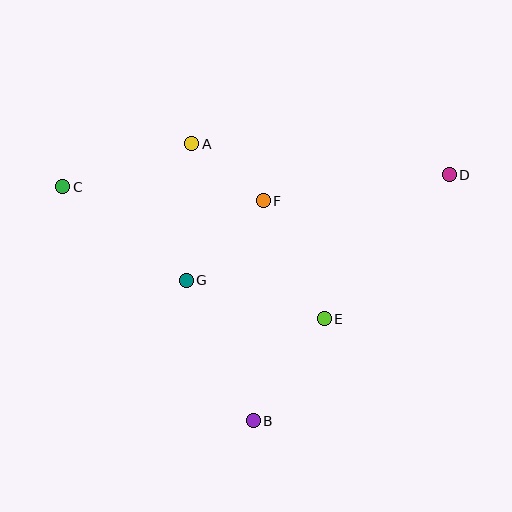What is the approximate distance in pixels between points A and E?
The distance between A and E is approximately 220 pixels.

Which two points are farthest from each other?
Points C and D are farthest from each other.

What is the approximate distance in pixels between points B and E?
The distance between B and E is approximately 125 pixels.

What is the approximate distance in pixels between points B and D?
The distance between B and D is approximately 314 pixels.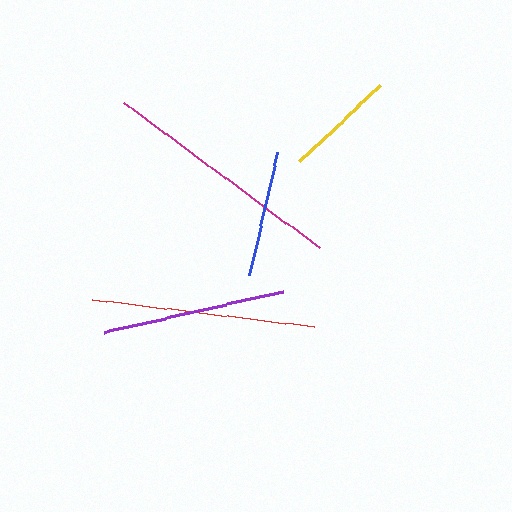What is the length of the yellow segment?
The yellow segment is approximately 111 pixels long.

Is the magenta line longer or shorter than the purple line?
The magenta line is longer than the purple line.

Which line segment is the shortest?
The yellow line is the shortest at approximately 111 pixels.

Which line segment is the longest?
The magenta line is the longest at approximately 242 pixels.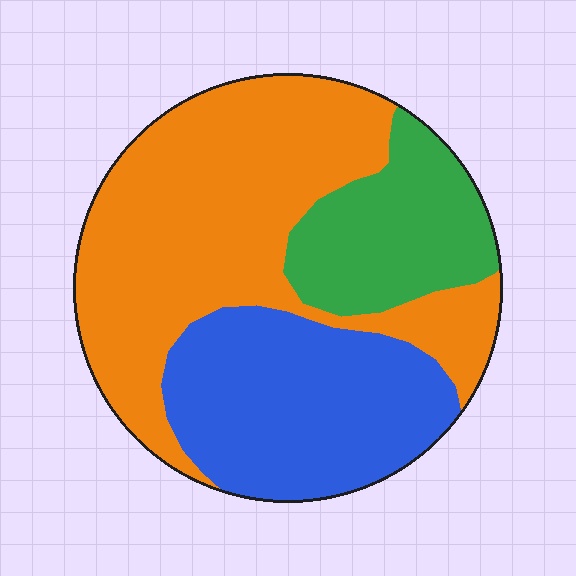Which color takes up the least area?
Green, at roughly 20%.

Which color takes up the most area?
Orange, at roughly 50%.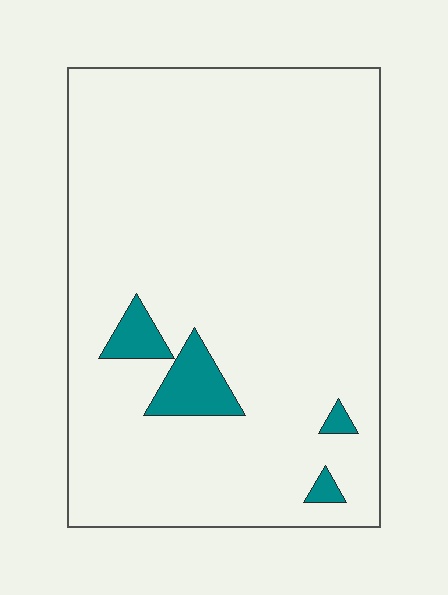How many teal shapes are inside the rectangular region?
4.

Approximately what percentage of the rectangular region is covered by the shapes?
Approximately 5%.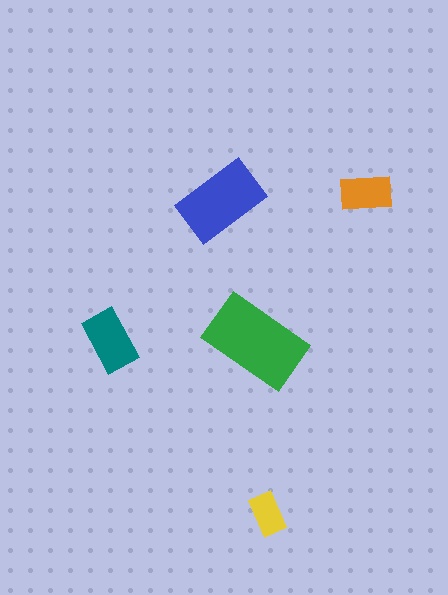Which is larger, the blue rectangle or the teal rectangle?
The blue one.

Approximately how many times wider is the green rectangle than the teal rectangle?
About 1.5 times wider.